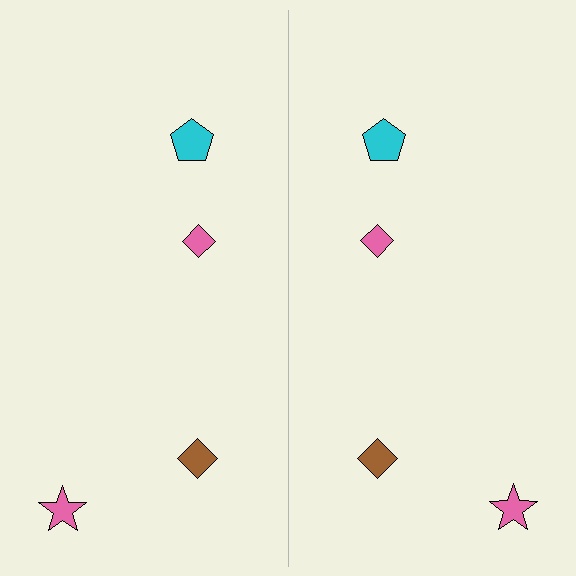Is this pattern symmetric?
Yes, this pattern has bilateral (reflection) symmetry.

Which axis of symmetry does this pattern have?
The pattern has a vertical axis of symmetry running through the center of the image.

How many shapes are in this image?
There are 8 shapes in this image.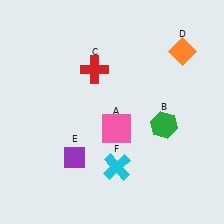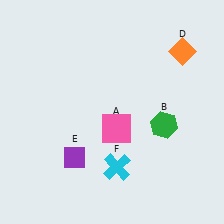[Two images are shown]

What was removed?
The red cross (C) was removed in Image 2.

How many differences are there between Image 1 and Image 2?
There is 1 difference between the two images.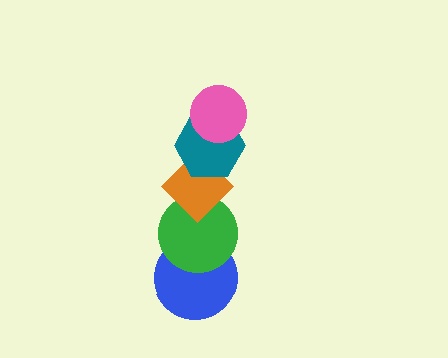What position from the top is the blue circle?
The blue circle is 5th from the top.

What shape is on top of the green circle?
The orange diamond is on top of the green circle.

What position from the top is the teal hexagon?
The teal hexagon is 2nd from the top.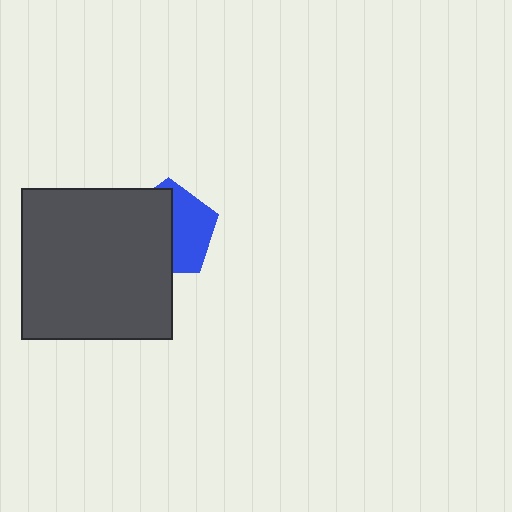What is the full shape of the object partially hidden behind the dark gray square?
The partially hidden object is a blue pentagon.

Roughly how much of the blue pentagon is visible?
A small part of it is visible (roughly 45%).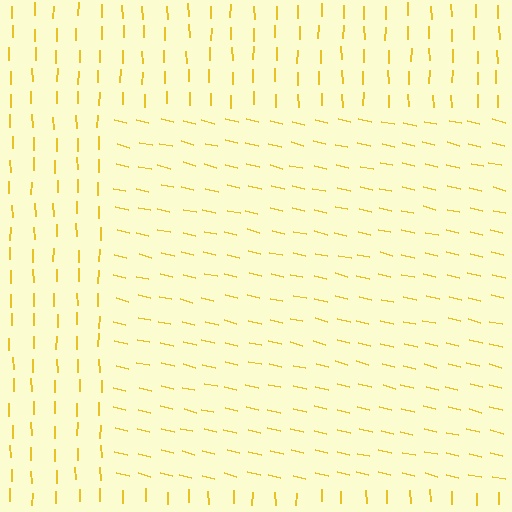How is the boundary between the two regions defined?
The boundary is defined purely by a change in line orientation (approximately 76 degrees difference). All lines are the same color and thickness.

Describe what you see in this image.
The image is filled with small yellow line segments. A rectangle region in the image has lines oriented differently from the surrounding lines, creating a visible texture boundary.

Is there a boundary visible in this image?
Yes, there is a texture boundary formed by a change in line orientation.